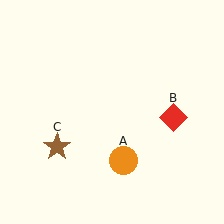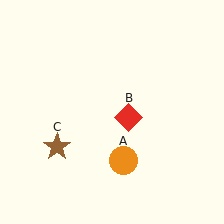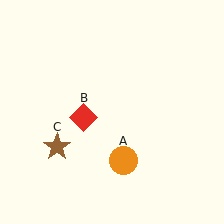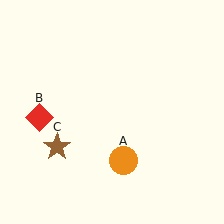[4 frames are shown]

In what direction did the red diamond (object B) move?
The red diamond (object B) moved left.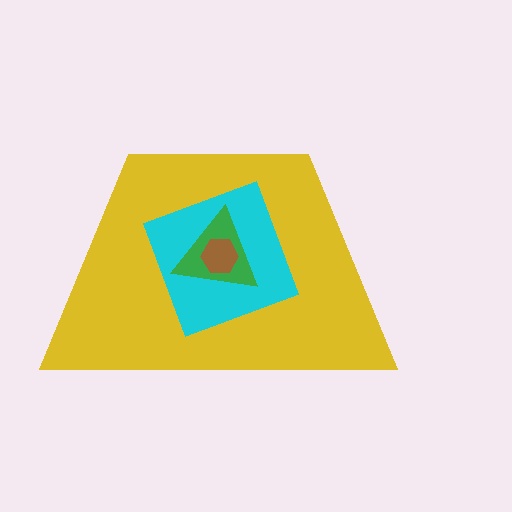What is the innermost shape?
The brown hexagon.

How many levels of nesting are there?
4.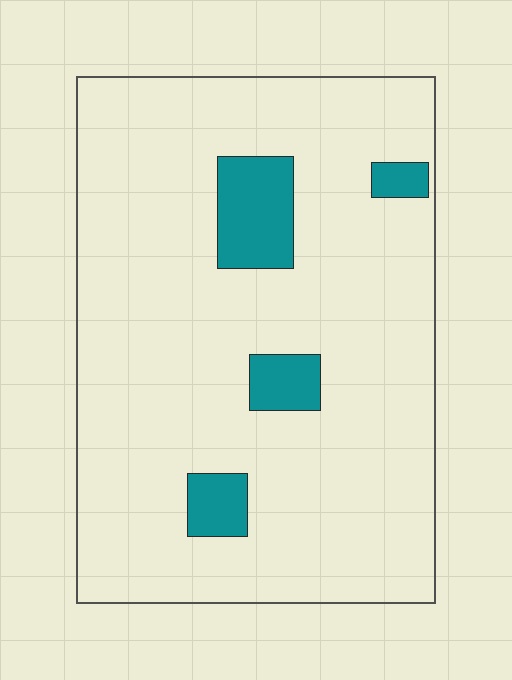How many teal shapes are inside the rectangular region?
4.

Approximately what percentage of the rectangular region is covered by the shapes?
Approximately 10%.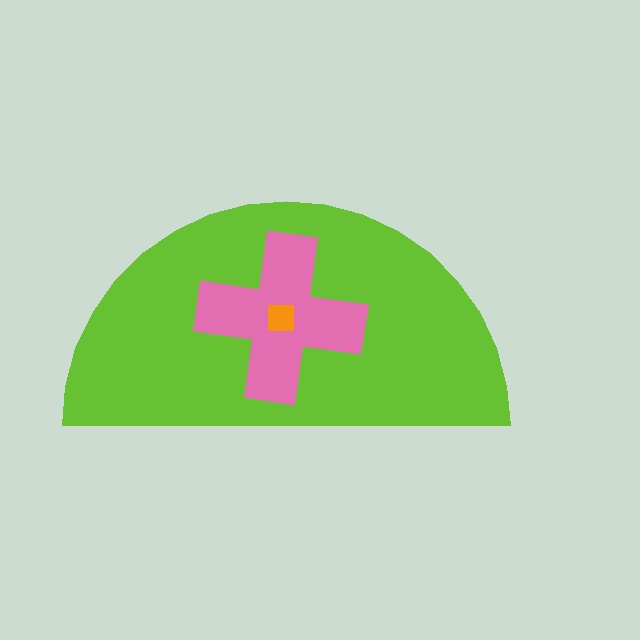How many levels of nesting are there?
3.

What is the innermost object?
The orange square.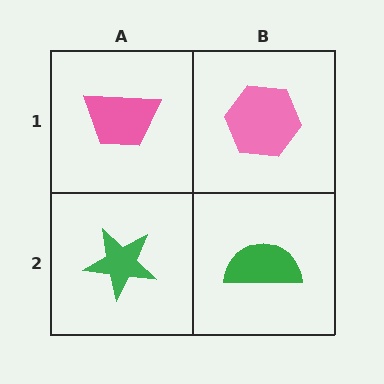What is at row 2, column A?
A green star.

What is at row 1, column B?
A pink hexagon.